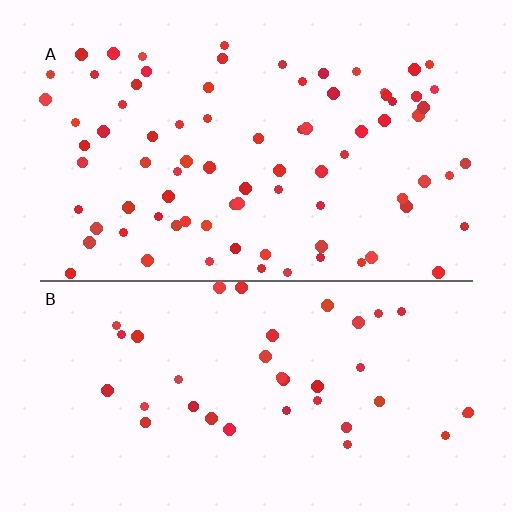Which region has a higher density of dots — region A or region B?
A (the top).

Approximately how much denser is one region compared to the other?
Approximately 2.1× — region A over region B.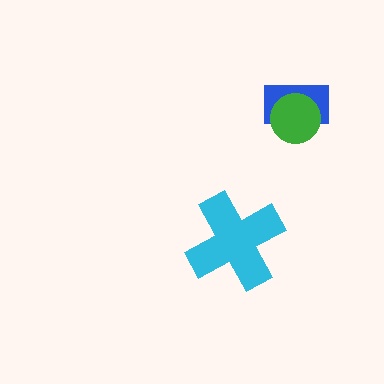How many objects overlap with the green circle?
1 object overlaps with the green circle.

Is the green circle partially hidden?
No, no other shape covers it.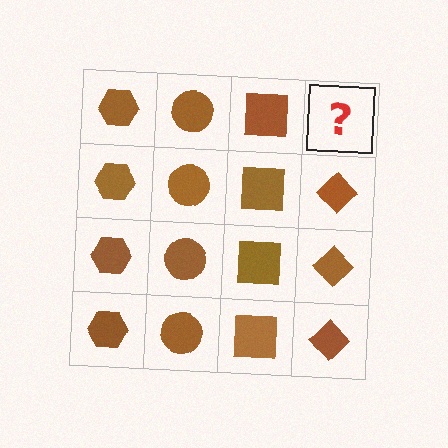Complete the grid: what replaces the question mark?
The question mark should be replaced with a brown diamond.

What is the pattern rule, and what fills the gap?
The rule is that each column has a consistent shape. The gap should be filled with a brown diamond.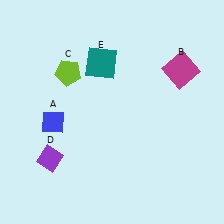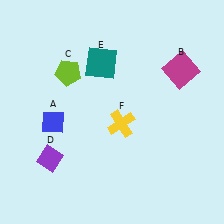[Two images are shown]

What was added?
A yellow cross (F) was added in Image 2.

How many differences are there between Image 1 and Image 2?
There is 1 difference between the two images.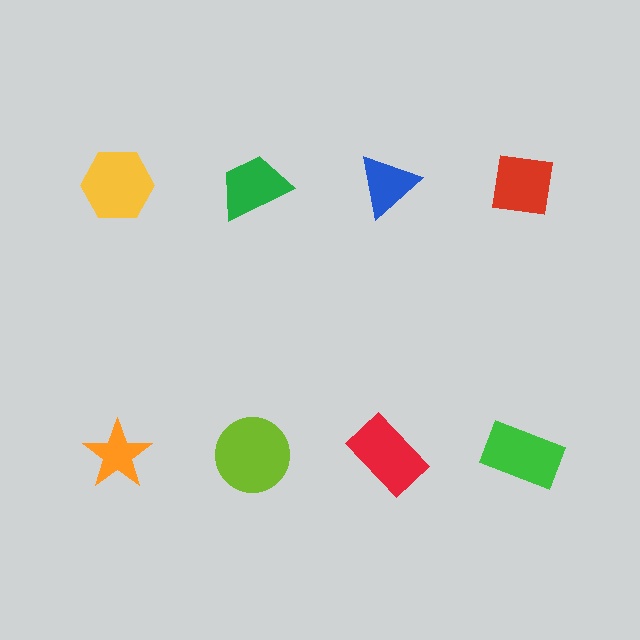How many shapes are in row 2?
4 shapes.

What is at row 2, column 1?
An orange star.